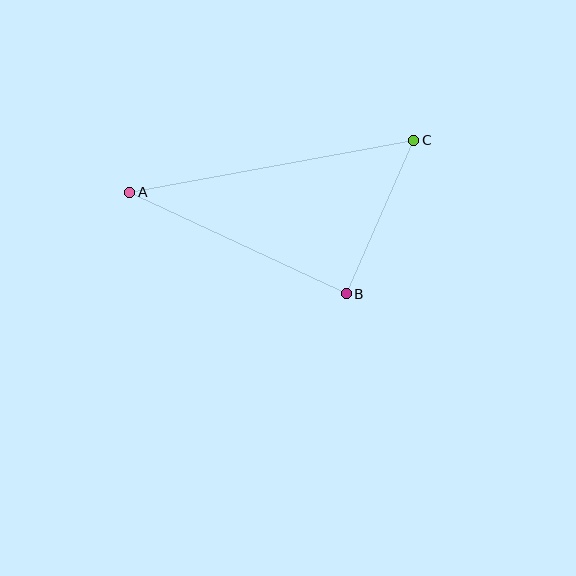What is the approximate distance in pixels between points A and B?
The distance between A and B is approximately 239 pixels.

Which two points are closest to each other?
Points B and C are closest to each other.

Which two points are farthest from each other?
Points A and C are farthest from each other.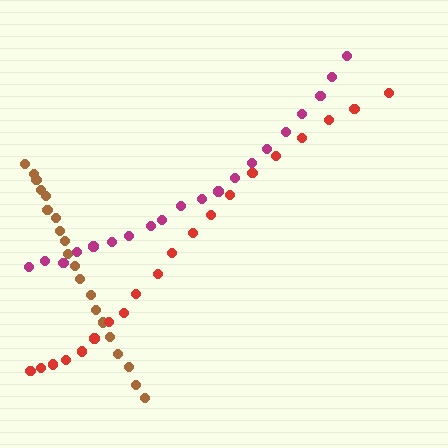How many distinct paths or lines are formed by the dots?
There are 3 distinct paths.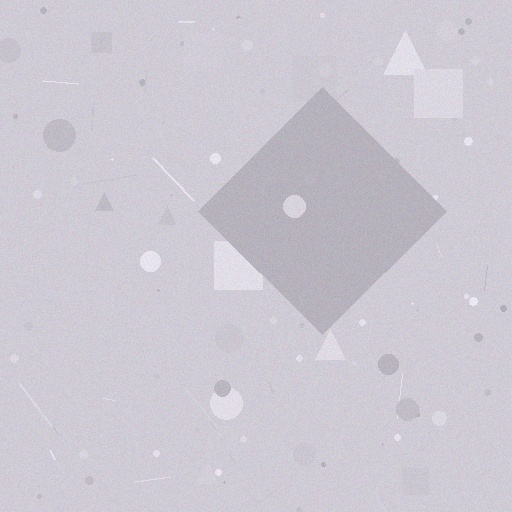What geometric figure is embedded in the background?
A diamond is embedded in the background.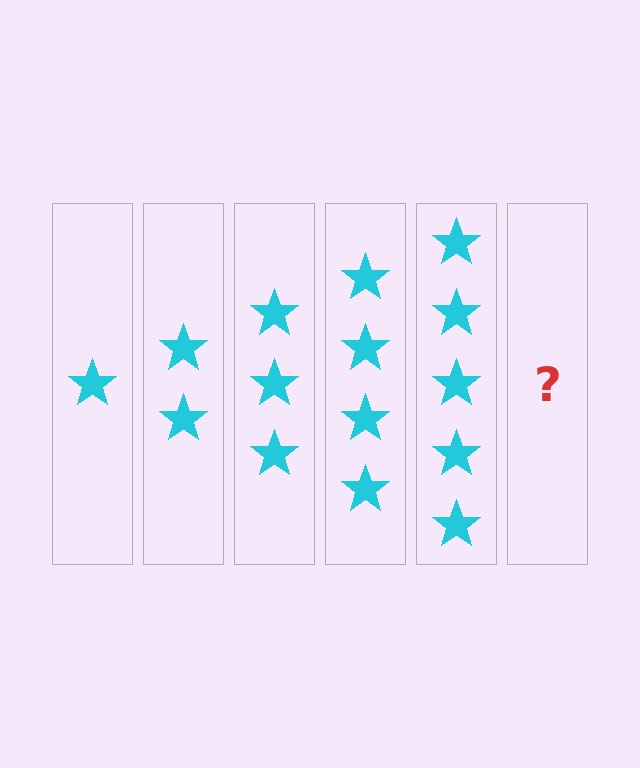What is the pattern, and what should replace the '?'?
The pattern is that each step adds one more star. The '?' should be 6 stars.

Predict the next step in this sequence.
The next step is 6 stars.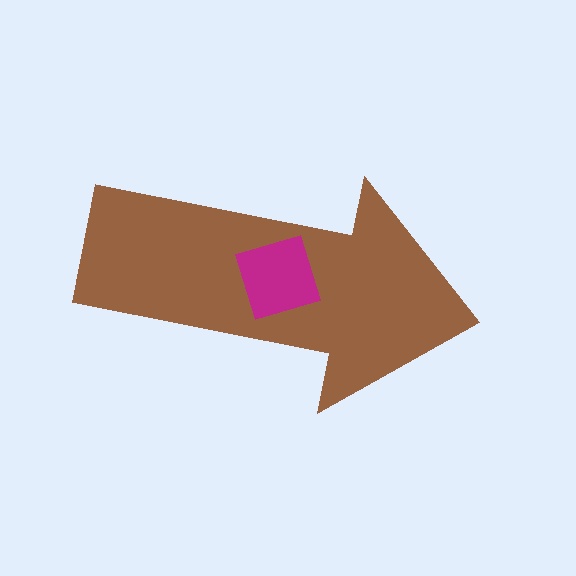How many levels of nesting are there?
2.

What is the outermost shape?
The brown arrow.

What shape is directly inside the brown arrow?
The magenta square.